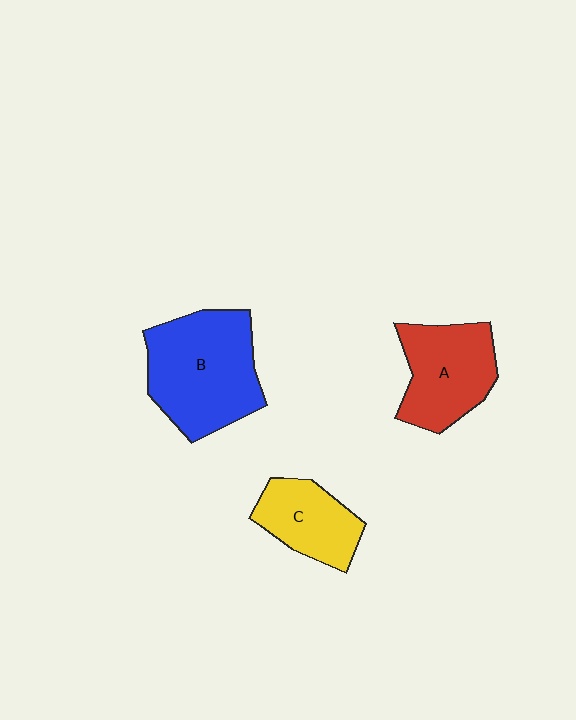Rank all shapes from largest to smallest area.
From largest to smallest: B (blue), A (red), C (yellow).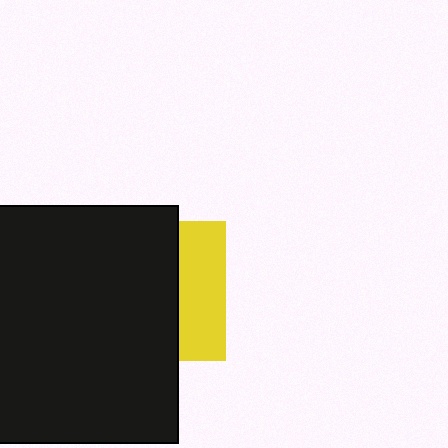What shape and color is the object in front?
The object in front is a black rectangle.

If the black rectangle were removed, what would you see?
You would see the complete yellow square.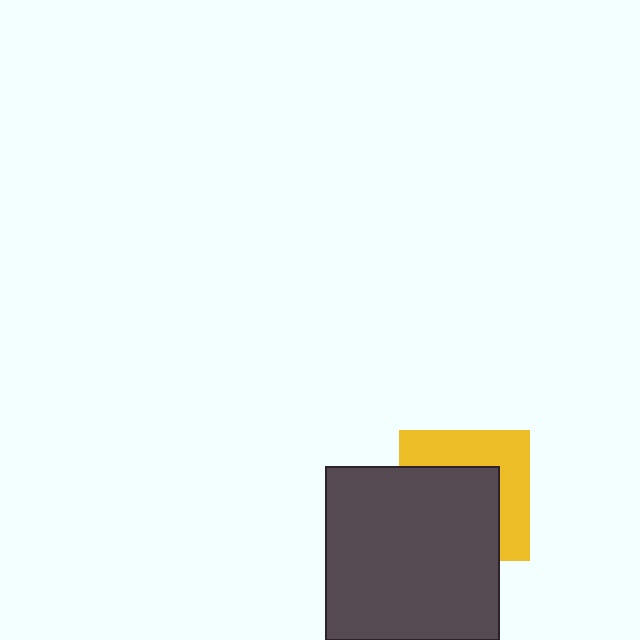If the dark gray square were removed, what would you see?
You would see the complete yellow square.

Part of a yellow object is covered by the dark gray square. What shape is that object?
It is a square.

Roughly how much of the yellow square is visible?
A small part of it is visible (roughly 44%).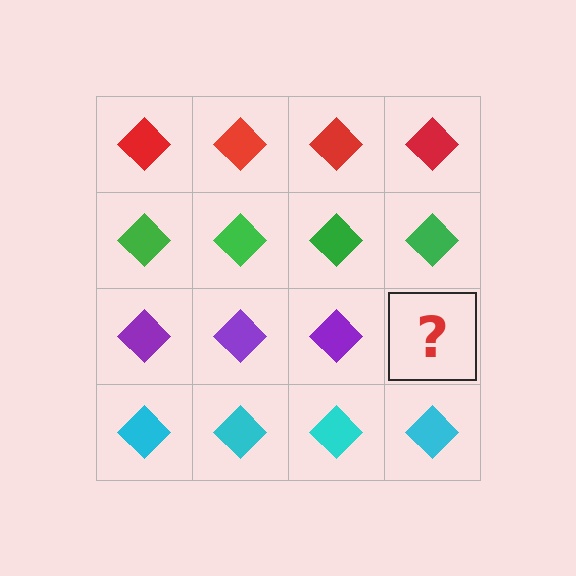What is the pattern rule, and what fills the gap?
The rule is that each row has a consistent color. The gap should be filled with a purple diamond.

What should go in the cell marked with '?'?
The missing cell should contain a purple diamond.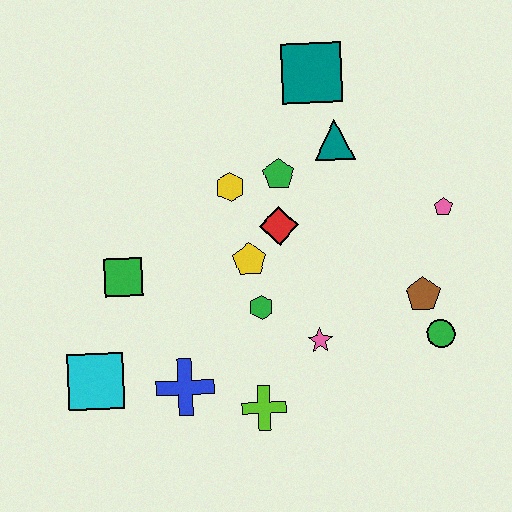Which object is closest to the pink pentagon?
The brown pentagon is closest to the pink pentagon.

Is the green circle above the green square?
No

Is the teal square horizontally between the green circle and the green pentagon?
Yes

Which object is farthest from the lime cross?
The teal square is farthest from the lime cross.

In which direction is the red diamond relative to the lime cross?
The red diamond is above the lime cross.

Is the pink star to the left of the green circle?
Yes